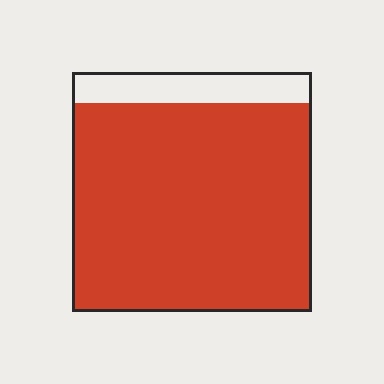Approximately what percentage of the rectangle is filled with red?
Approximately 85%.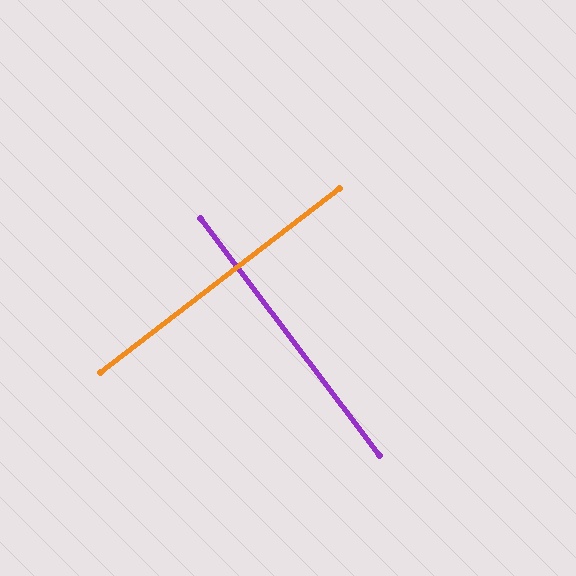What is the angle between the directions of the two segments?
Approximately 89 degrees.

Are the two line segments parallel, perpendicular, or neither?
Perpendicular — they meet at approximately 89°.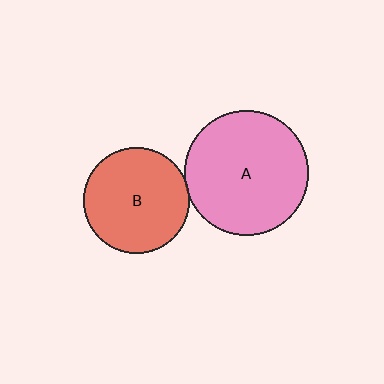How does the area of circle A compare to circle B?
Approximately 1.4 times.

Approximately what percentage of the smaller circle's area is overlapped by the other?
Approximately 5%.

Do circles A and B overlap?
Yes.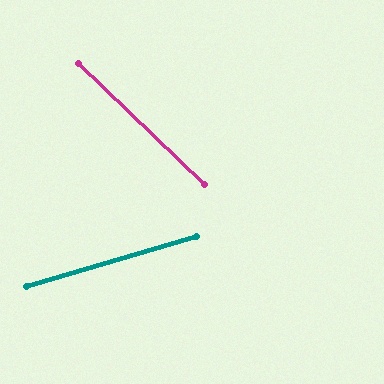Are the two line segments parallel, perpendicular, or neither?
Neither parallel nor perpendicular — they differ by about 60°.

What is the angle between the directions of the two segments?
Approximately 60 degrees.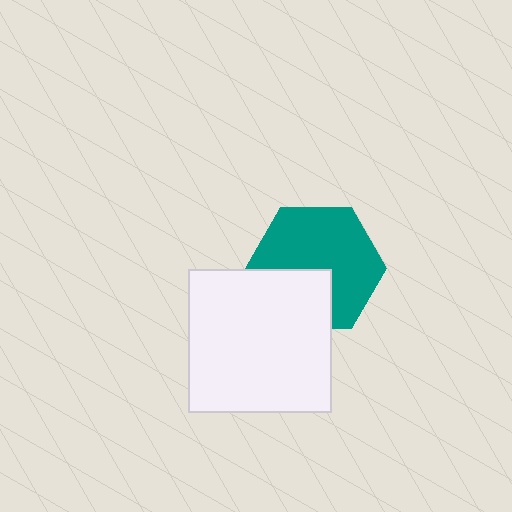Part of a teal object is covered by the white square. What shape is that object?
It is a hexagon.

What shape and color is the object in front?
The object in front is a white square.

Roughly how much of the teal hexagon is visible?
Most of it is visible (roughly 68%).